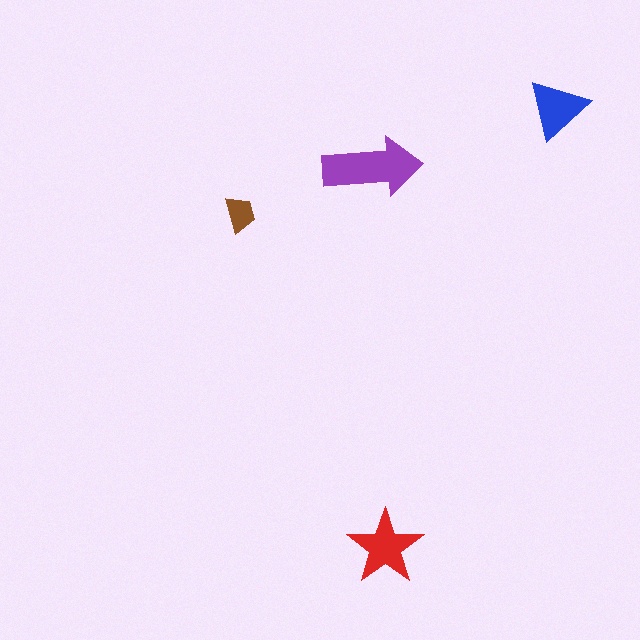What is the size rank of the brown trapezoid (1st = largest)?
4th.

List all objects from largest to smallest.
The purple arrow, the red star, the blue triangle, the brown trapezoid.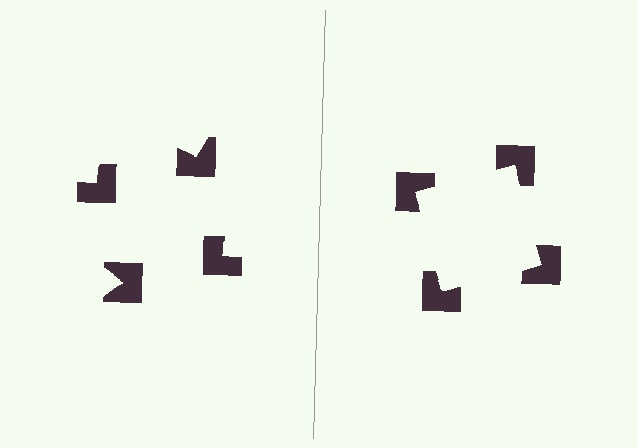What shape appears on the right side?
An illusory square.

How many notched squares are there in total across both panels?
8 — 4 on each side.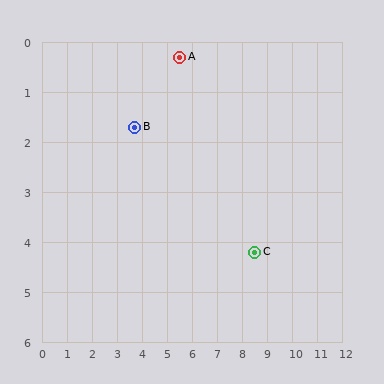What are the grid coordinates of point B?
Point B is at approximately (3.7, 1.7).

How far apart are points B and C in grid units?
Points B and C are about 5.4 grid units apart.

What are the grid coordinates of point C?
Point C is at approximately (8.5, 4.2).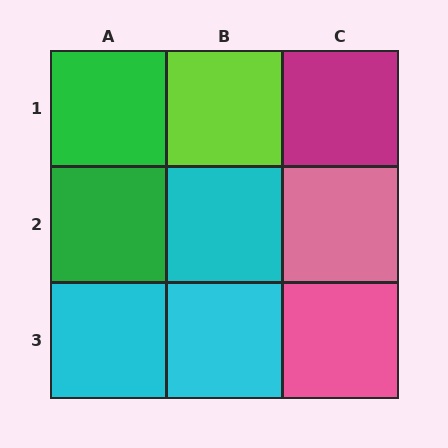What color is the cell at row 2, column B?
Cyan.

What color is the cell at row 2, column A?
Green.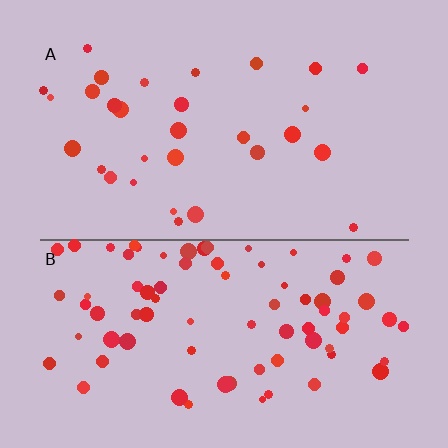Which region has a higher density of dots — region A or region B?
B (the bottom).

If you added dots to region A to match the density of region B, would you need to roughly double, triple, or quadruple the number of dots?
Approximately triple.